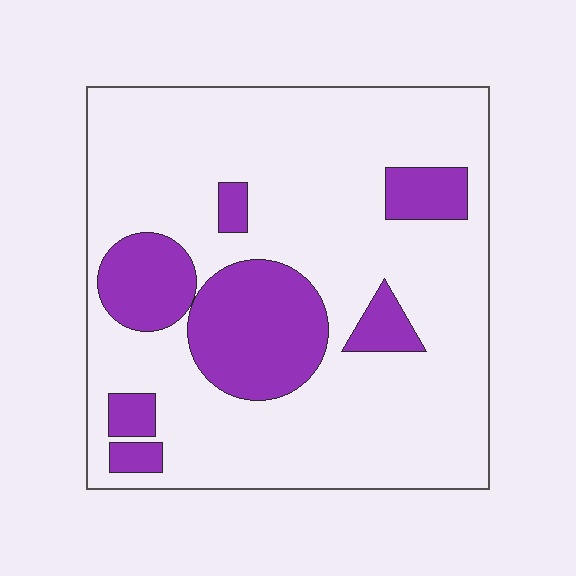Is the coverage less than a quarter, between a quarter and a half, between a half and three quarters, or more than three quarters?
Less than a quarter.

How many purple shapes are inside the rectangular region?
7.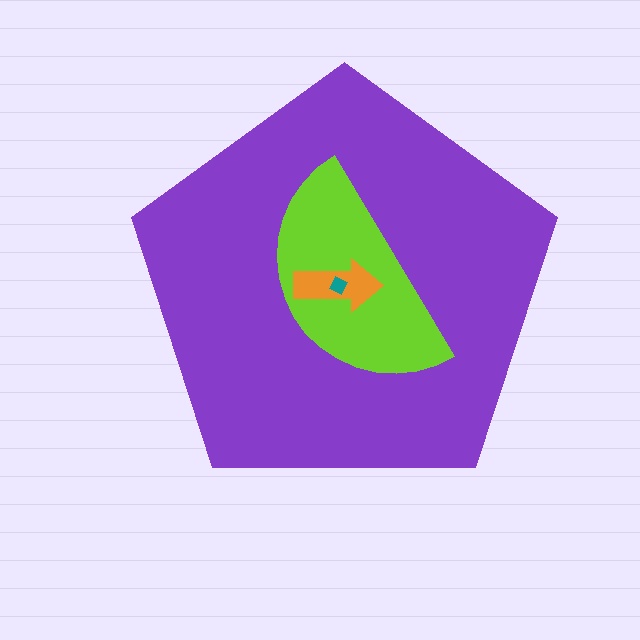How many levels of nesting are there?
4.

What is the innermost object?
The teal square.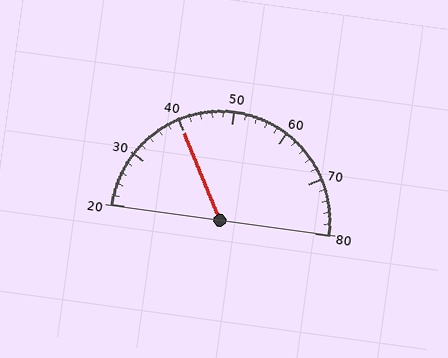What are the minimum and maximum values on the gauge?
The gauge ranges from 20 to 80.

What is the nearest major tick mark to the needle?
The nearest major tick mark is 40.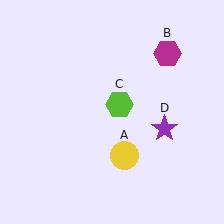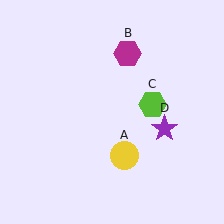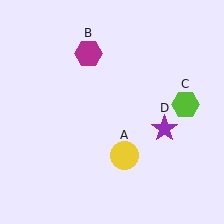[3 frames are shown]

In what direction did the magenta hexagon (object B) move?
The magenta hexagon (object B) moved left.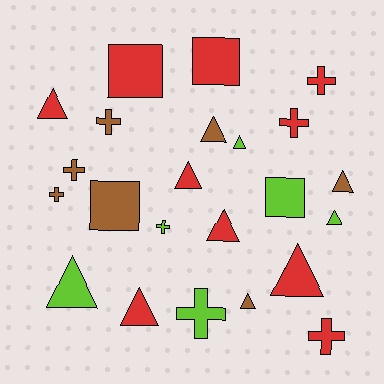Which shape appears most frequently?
Triangle, with 11 objects.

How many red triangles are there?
There are 5 red triangles.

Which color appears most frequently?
Red, with 10 objects.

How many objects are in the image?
There are 23 objects.